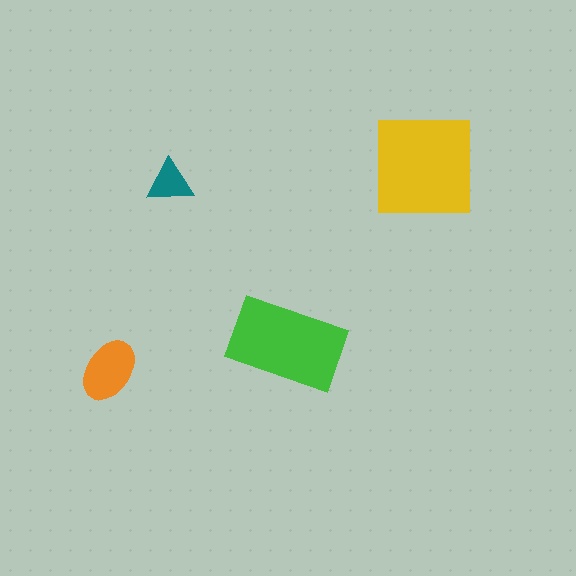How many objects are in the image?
There are 4 objects in the image.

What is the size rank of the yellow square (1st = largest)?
1st.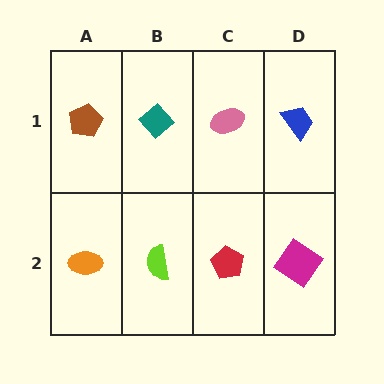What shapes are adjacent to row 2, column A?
A brown pentagon (row 1, column A), a lime semicircle (row 2, column B).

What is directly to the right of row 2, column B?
A red pentagon.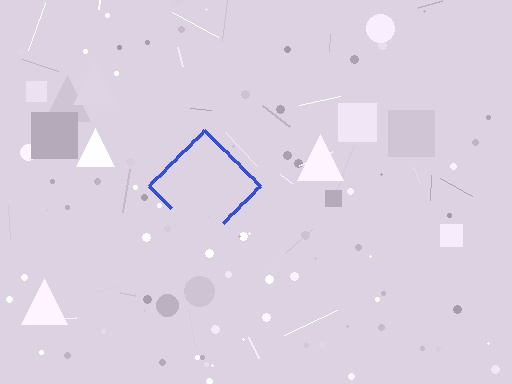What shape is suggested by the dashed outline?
The dashed outline suggests a diamond.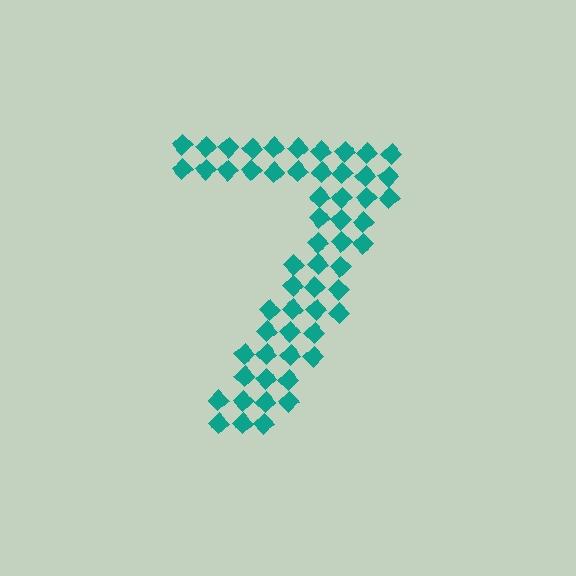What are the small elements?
The small elements are diamonds.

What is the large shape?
The large shape is the digit 7.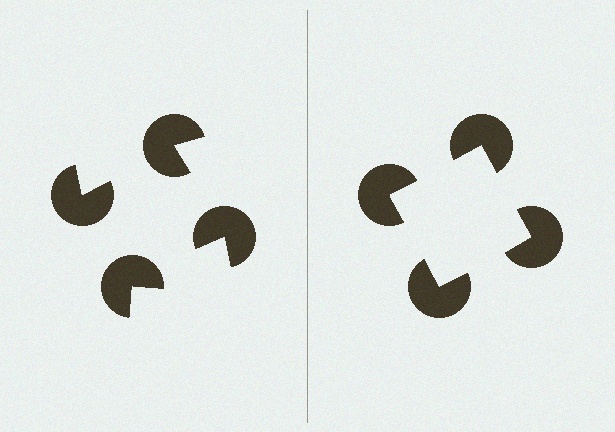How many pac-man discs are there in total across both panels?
8 — 4 on each side.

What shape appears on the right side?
An illusory square.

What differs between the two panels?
The pac-man discs are positioned identically on both sides; only the wedge orientations differ. On the right they align to a square; on the left they are misaligned.